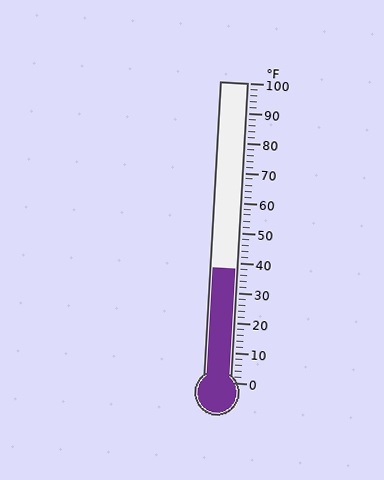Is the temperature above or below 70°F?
The temperature is below 70°F.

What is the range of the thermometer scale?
The thermometer scale ranges from 0°F to 100°F.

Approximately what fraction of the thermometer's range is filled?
The thermometer is filled to approximately 40% of its range.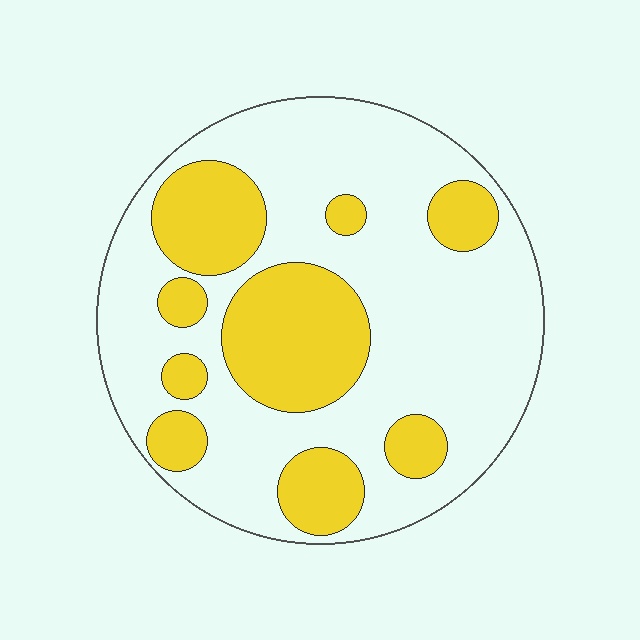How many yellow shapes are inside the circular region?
9.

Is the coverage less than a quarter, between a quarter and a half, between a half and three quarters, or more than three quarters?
Between a quarter and a half.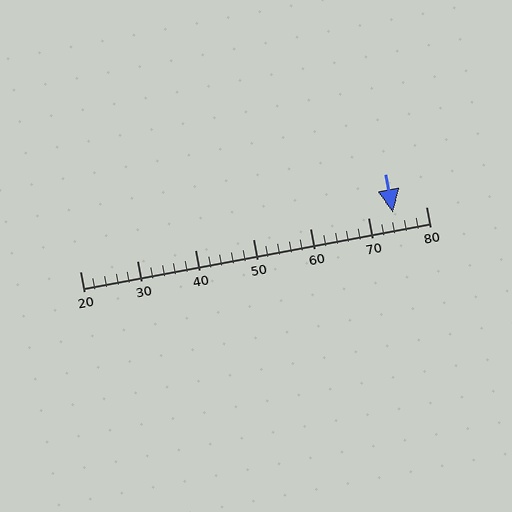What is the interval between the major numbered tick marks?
The major tick marks are spaced 10 units apart.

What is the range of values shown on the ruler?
The ruler shows values from 20 to 80.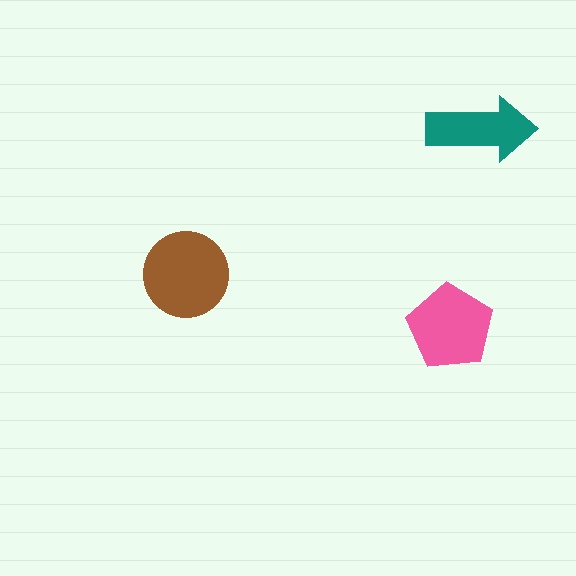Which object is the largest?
The brown circle.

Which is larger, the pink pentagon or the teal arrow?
The pink pentagon.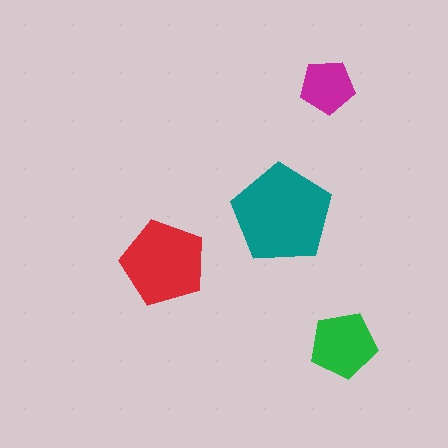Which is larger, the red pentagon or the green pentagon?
The red one.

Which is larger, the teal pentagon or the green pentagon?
The teal one.